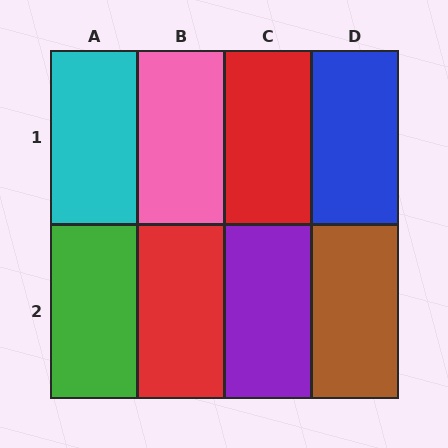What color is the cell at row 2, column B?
Red.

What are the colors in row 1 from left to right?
Cyan, pink, red, blue.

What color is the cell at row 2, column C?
Purple.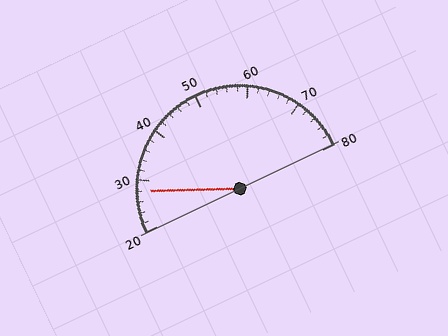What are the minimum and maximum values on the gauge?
The gauge ranges from 20 to 80.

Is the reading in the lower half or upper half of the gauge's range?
The reading is in the lower half of the range (20 to 80).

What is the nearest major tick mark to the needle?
The nearest major tick mark is 30.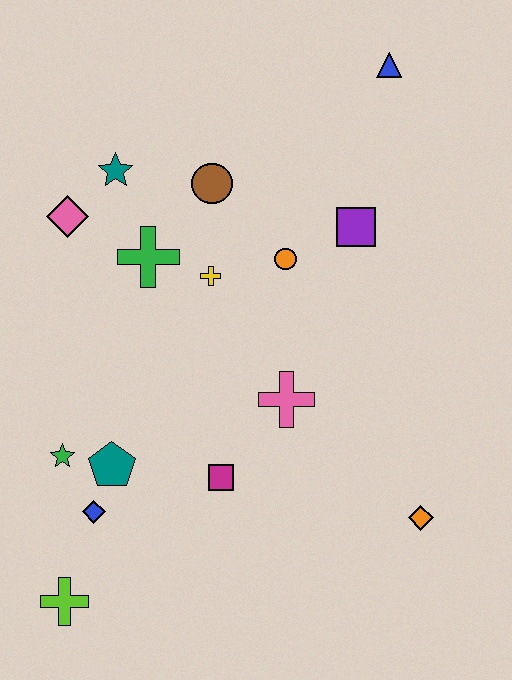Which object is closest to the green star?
The teal pentagon is closest to the green star.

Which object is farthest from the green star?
The blue triangle is farthest from the green star.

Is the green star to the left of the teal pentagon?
Yes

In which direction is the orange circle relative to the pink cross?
The orange circle is above the pink cross.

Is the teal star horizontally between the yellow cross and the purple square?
No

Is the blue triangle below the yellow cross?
No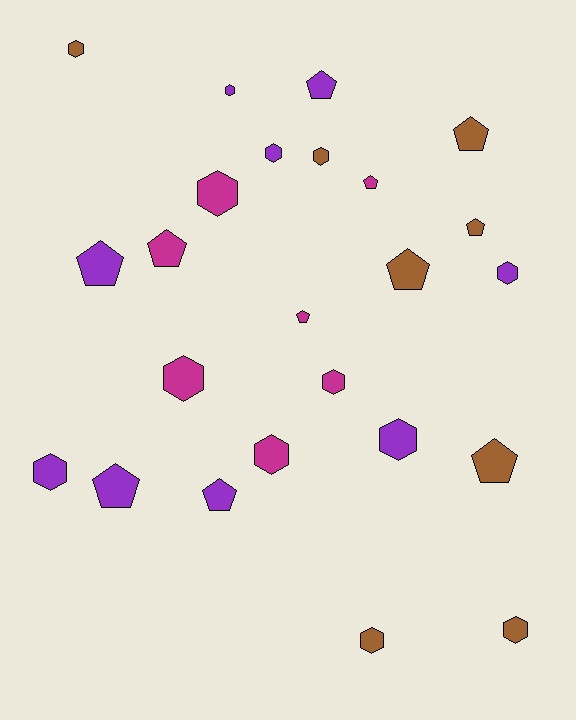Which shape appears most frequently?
Hexagon, with 13 objects.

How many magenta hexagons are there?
There are 4 magenta hexagons.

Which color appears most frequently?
Purple, with 9 objects.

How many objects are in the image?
There are 24 objects.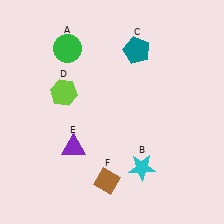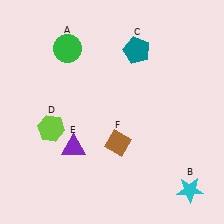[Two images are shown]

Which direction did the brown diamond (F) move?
The brown diamond (F) moved up.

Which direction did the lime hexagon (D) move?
The lime hexagon (D) moved down.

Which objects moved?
The objects that moved are: the cyan star (B), the lime hexagon (D), the brown diamond (F).